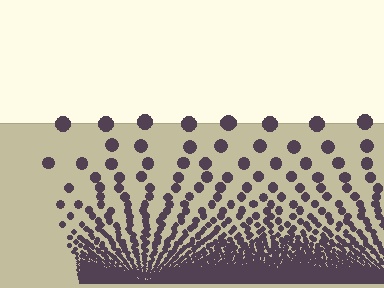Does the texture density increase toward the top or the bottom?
Density increases toward the bottom.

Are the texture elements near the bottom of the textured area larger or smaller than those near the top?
Smaller. The gradient is inverted — elements near the bottom are smaller and denser.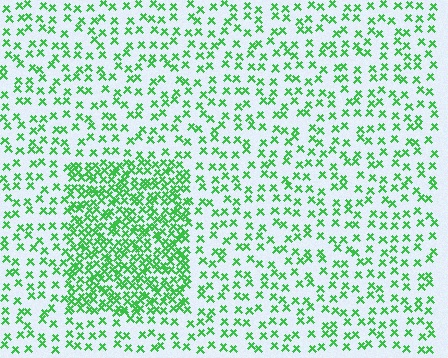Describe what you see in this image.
The image contains small green elements arranged at two different densities. A rectangle-shaped region is visible where the elements are more densely packed than the surrounding area.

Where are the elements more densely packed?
The elements are more densely packed inside the rectangle boundary.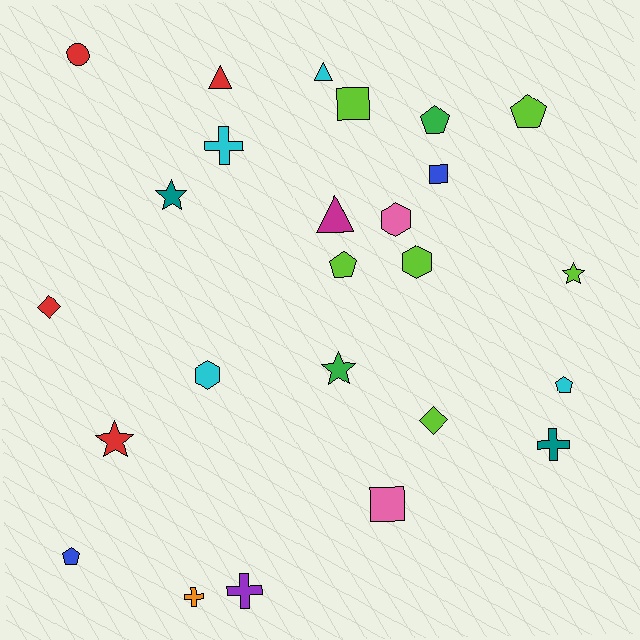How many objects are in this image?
There are 25 objects.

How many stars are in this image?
There are 4 stars.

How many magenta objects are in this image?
There is 1 magenta object.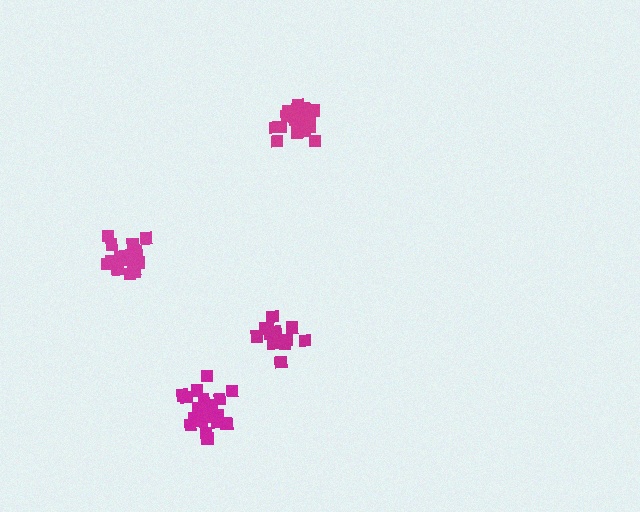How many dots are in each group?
Group 1: 19 dots, Group 2: 20 dots, Group 3: 20 dots, Group 4: 15 dots (74 total).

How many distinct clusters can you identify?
There are 4 distinct clusters.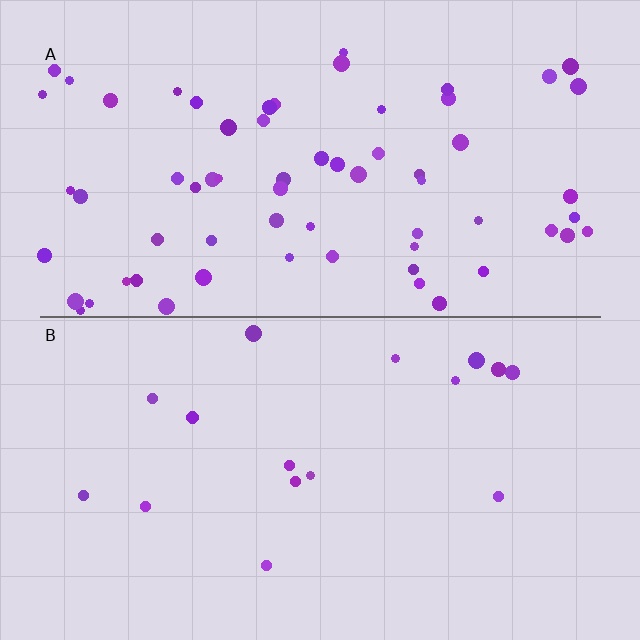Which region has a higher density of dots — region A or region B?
A (the top).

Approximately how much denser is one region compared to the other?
Approximately 4.0× — region A over region B.